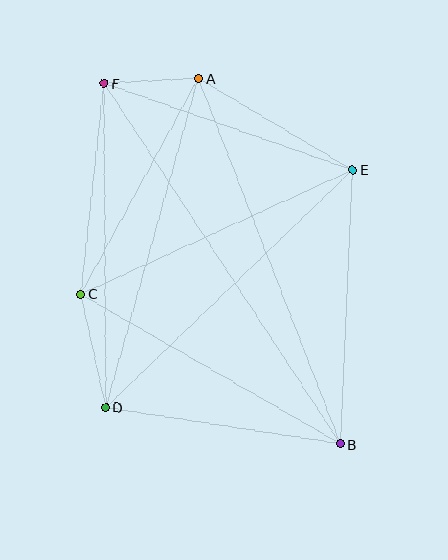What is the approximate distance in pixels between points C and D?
The distance between C and D is approximately 116 pixels.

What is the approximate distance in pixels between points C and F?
The distance between C and F is approximately 212 pixels.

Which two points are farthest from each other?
Points B and F are farthest from each other.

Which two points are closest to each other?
Points A and F are closest to each other.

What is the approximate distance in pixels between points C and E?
The distance between C and E is approximately 299 pixels.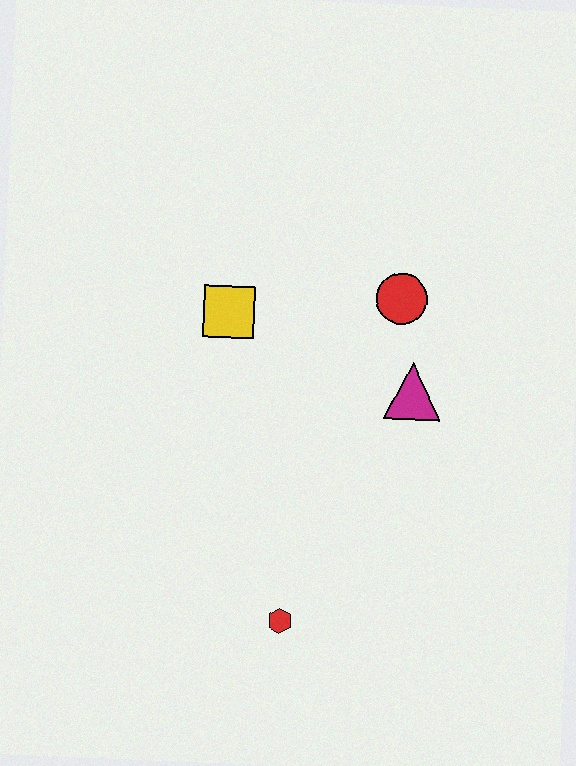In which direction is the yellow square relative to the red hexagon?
The yellow square is above the red hexagon.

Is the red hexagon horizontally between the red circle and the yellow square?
Yes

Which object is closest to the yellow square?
The red circle is closest to the yellow square.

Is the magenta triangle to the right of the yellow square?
Yes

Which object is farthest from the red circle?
The red hexagon is farthest from the red circle.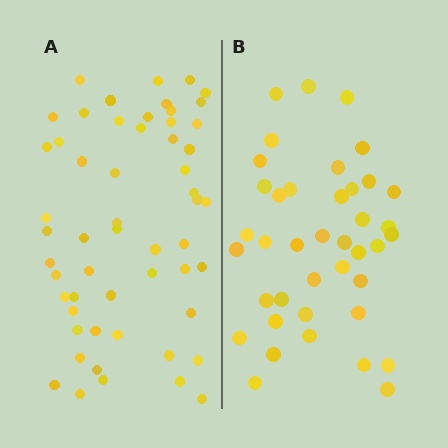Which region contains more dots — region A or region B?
Region A (the left region) has more dots.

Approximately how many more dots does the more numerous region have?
Region A has approximately 15 more dots than region B.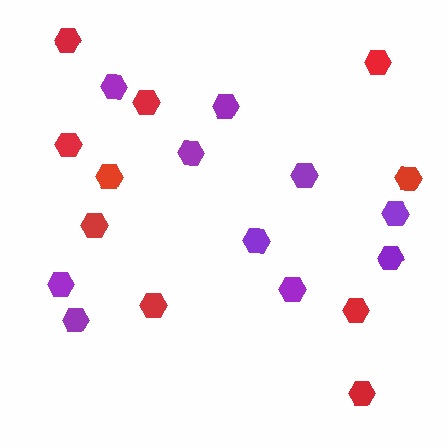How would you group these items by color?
There are 2 groups: one group of red hexagons (10) and one group of purple hexagons (10).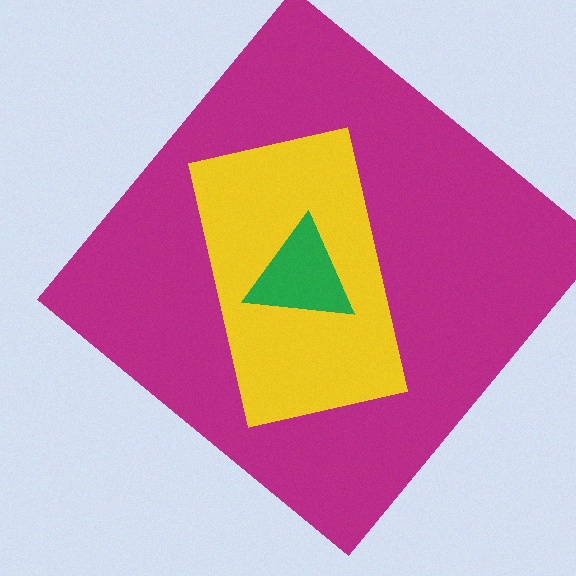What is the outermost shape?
The magenta diamond.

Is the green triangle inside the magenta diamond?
Yes.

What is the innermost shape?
The green triangle.